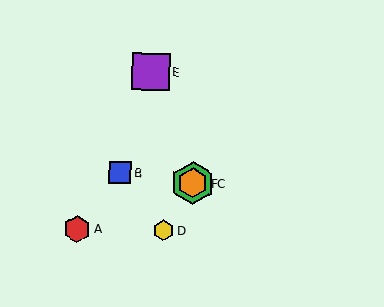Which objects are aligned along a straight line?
Objects C, D, F are aligned along a straight line.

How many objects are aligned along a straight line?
3 objects (C, D, F) are aligned along a straight line.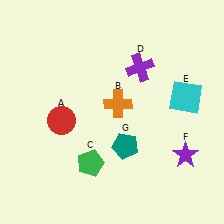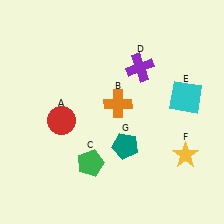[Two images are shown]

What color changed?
The star (F) changed from purple in Image 1 to yellow in Image 2.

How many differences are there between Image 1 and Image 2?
There is 1 difference between the two images.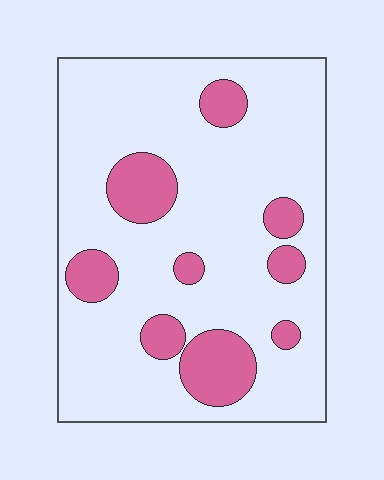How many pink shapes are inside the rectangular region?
9.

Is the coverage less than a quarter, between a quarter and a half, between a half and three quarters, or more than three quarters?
Less than a quarter.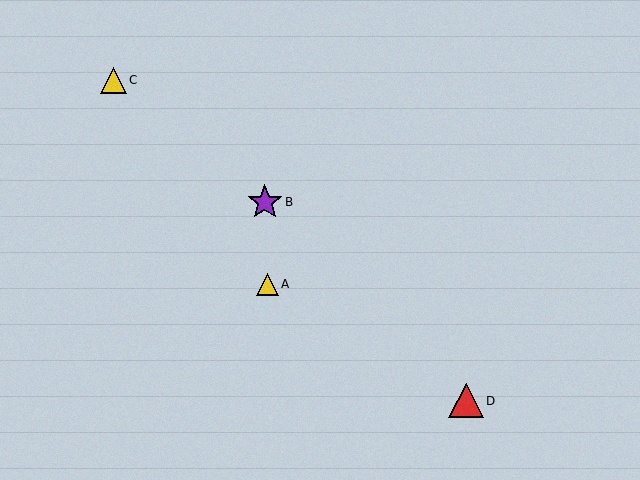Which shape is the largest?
The purple star (labeled B) is the largest.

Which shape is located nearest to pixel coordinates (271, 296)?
The yellow triangle (labeled A) at (267, 284) is nearest to that location.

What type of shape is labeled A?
Shape A is a yellow triangle.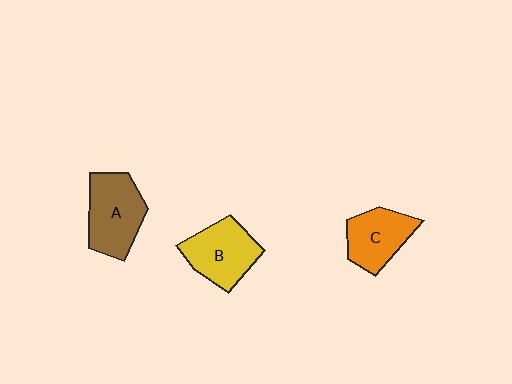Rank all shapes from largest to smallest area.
From largest to smallest: A (brown), B (yellow), C (orange).